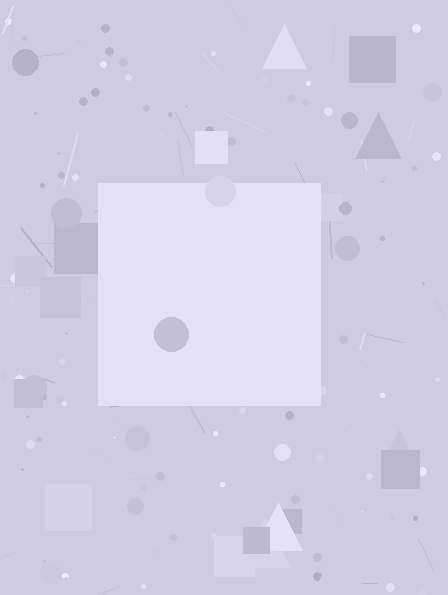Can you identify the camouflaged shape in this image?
The camouflaged shape is a square.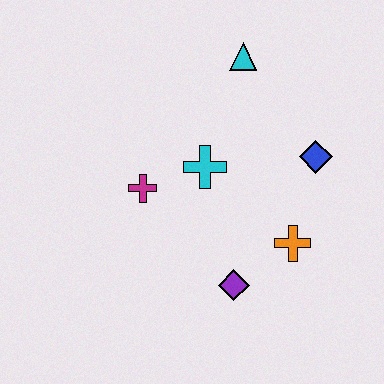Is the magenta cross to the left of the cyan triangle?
Yes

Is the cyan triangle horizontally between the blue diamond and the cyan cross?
Yes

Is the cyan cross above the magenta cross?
Yes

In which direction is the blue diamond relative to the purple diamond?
The blue diamond is above the purple diamond.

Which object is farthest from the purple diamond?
The cyan triangle is farthest from the purple diamond.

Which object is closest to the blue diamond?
The orange cross is closest to the blue diamond.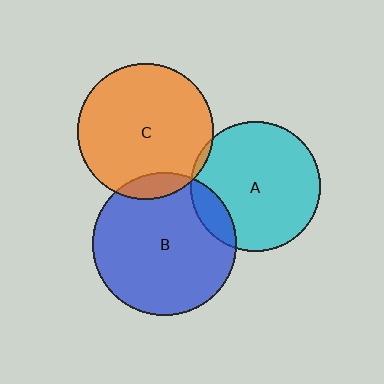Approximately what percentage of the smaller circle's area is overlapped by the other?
Approximately 10%.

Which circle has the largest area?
Circle B (blue).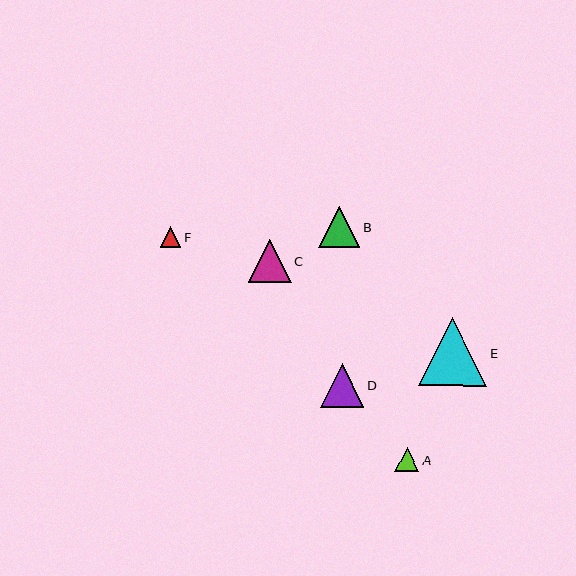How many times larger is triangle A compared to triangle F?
Triangle A is approximately 1.2 times the size of triangle F.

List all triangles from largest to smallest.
From largest to smallest: E, D, C, B, A, F.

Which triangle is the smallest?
Triangle F is the smallest with a size of approximately 21 pixels.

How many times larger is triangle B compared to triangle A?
Triangle B is approximately 1.7 times the size of triangle A.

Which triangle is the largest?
Triangle E is the largest with a size of approximately 68 pixels.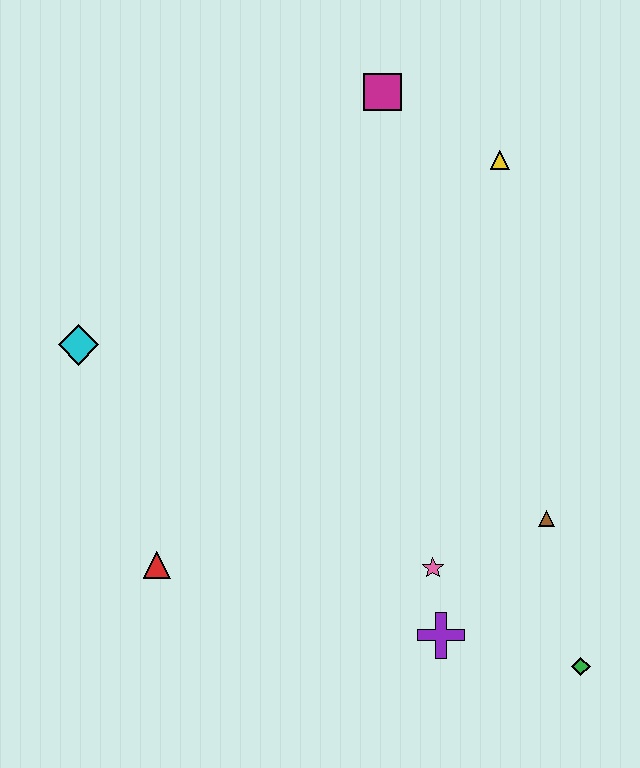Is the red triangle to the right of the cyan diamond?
Yes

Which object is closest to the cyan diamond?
The red triangle is closest to the cyan diamond.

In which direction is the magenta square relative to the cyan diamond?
The magenta square is to the right of the cyan diamond.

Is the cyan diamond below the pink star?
No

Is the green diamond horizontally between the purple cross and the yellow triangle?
No